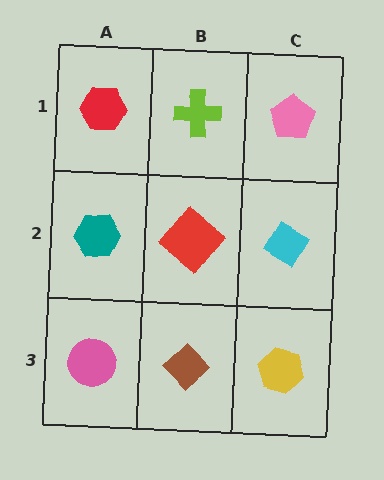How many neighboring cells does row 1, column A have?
2.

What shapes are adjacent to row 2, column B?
A lime cross (row 1, column B), a brown diamond (row 3, column B), a teal hexagon (row 2, column A), a cyan diamond (row 2, column C).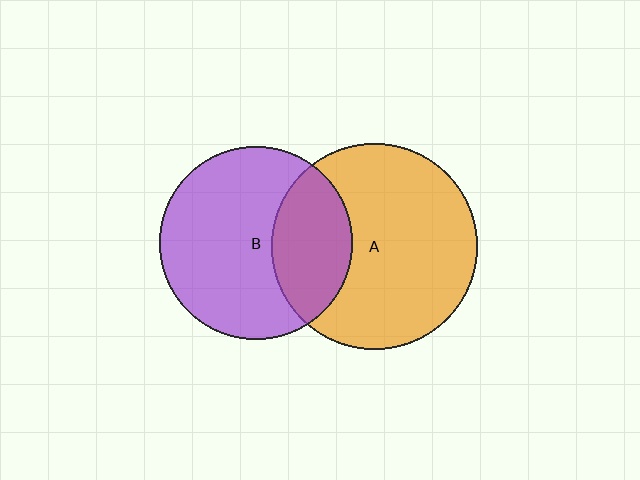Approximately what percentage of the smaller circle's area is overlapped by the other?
Approximately 30%.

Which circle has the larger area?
Circle A (orange).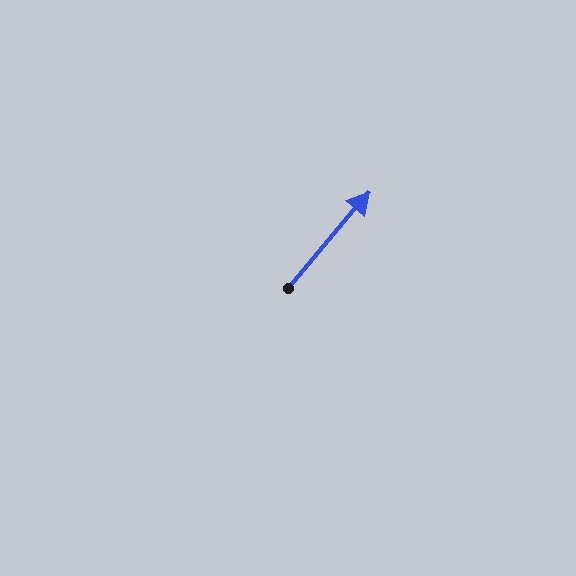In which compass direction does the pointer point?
Northeast.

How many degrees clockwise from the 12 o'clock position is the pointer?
Approximately 40 degrees.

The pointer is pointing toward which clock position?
Roughly 1 o'clock.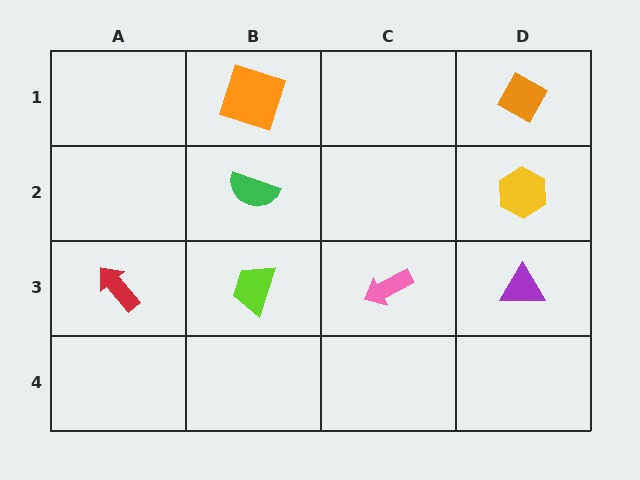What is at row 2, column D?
A yellow hexagon.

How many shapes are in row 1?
2 shapes.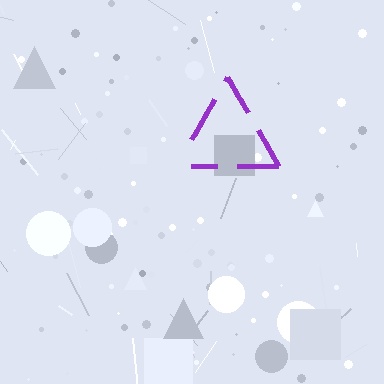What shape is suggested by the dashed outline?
The dashed outline suggests a triangle.